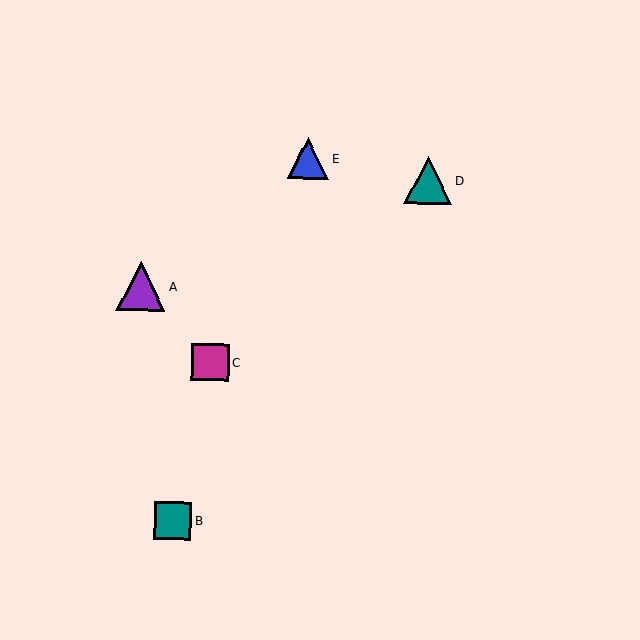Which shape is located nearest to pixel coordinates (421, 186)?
The teal triangle (labeled D) at (428, 180) is nearest to that location.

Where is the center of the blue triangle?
The center of the blue triangle is at (308, 158).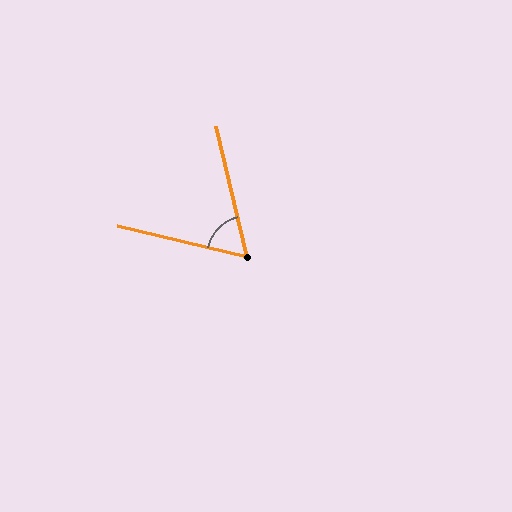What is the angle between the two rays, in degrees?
Approximately 64 degrees.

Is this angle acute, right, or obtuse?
It is acute.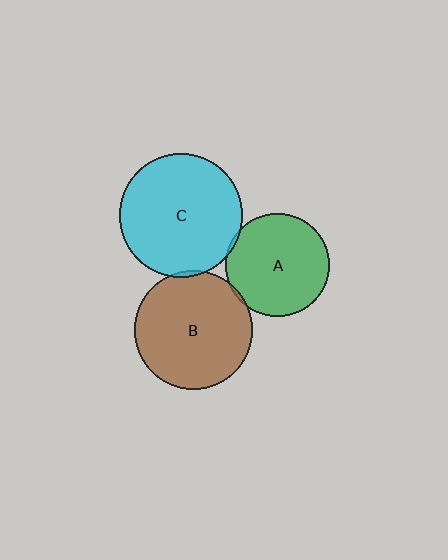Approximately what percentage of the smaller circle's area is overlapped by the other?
Approximately 5%.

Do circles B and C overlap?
Yes.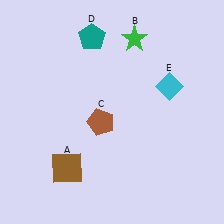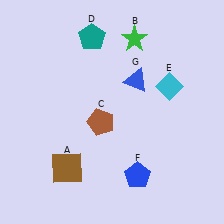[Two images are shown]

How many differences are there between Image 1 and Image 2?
There are 2 differences between the two images.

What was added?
A blue pentagon (F), a blue triangle (G) were added in Image 2.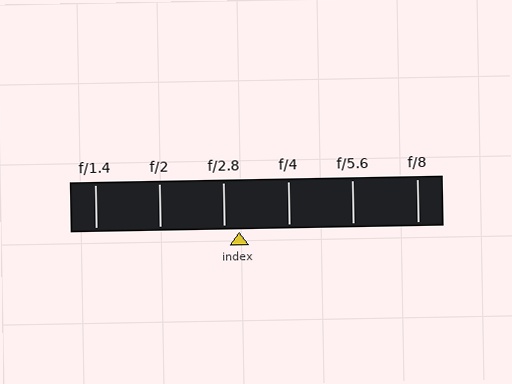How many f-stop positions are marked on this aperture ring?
There are 6 f-stop positions marked.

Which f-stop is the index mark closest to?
The index mark is closest to f/2.8.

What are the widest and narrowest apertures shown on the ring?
The widest aperture shown is f/1.4 and the narrowest is f/8.